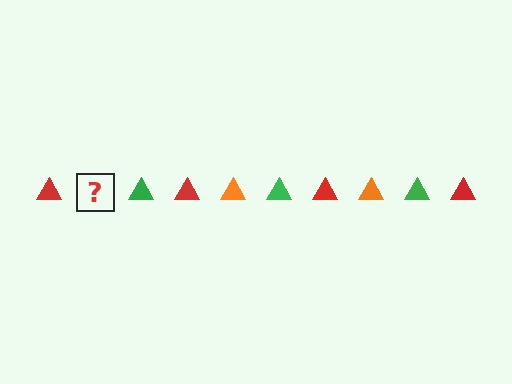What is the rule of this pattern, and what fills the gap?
The rule is that the pattern cycles through red, orange, green triangles. The gap should be filled with an orange triangle.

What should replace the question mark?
The question mark should be replaced with an orange triangle.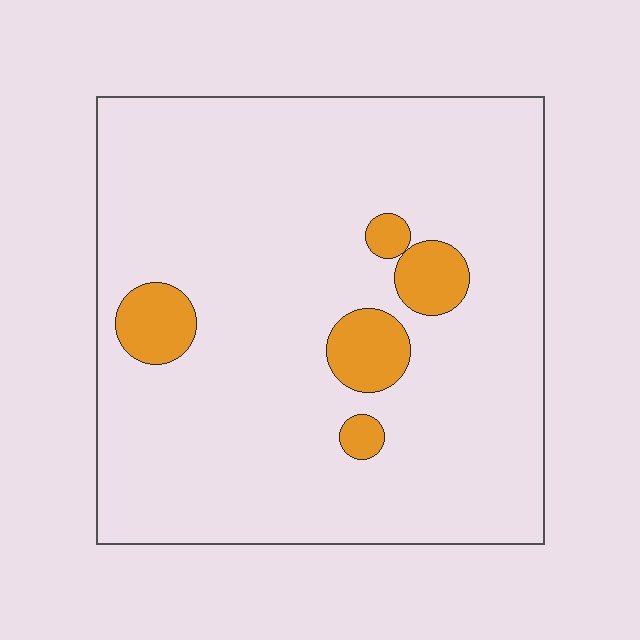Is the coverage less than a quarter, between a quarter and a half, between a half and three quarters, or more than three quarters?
Less than a quarter.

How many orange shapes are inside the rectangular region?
5.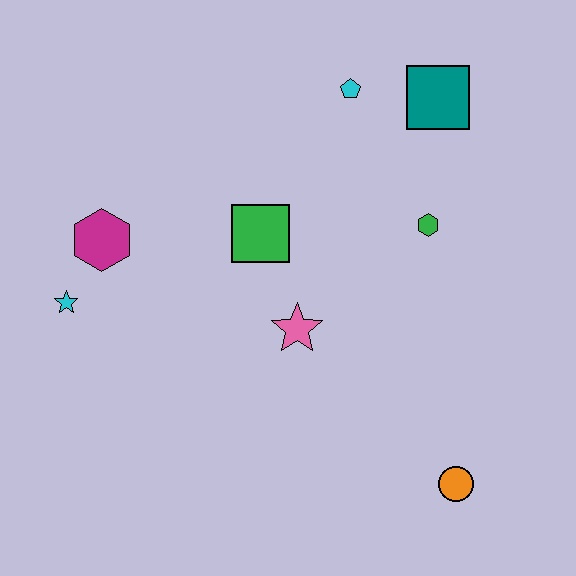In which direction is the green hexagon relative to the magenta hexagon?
The green hexagon is to the right of the magenta hexagon.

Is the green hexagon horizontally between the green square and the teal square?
Yes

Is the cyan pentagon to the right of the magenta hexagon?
Yes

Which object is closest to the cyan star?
The magenta hexagon is closest to the cyan star.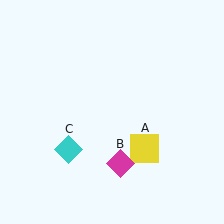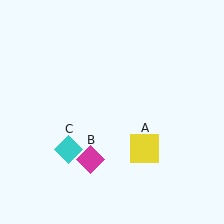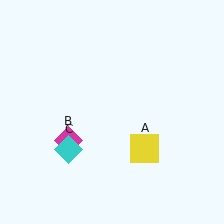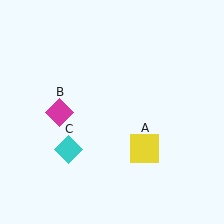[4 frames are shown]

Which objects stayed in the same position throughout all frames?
Yellow square (object A) and cyan diamond (object C) remained stationary.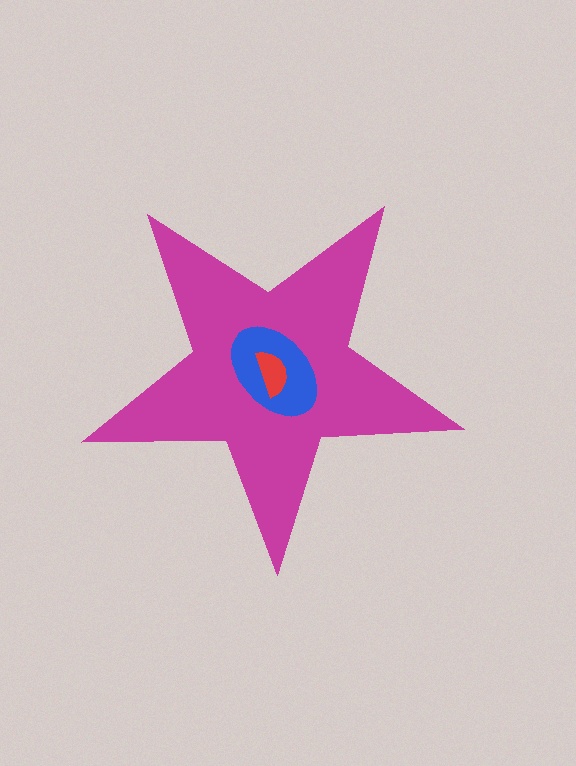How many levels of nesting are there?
3.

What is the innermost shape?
The red semicircle.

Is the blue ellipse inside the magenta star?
Yes.